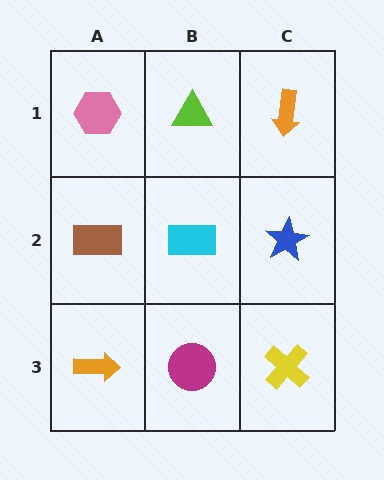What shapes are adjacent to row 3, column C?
A blue star (row 2, column C), a magenta circle (row 3, column B).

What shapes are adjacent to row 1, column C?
A blue star (row 2, column C), a lime triangle (row 1, column B).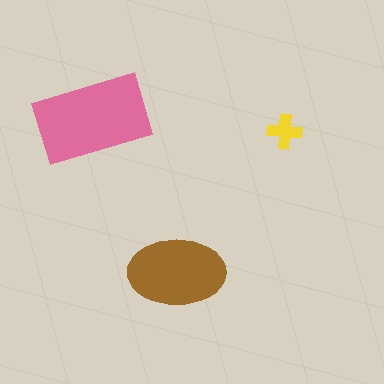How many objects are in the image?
There are 3 objects in the image.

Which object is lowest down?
The brown ellipse is bottommost.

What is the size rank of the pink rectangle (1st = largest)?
1st.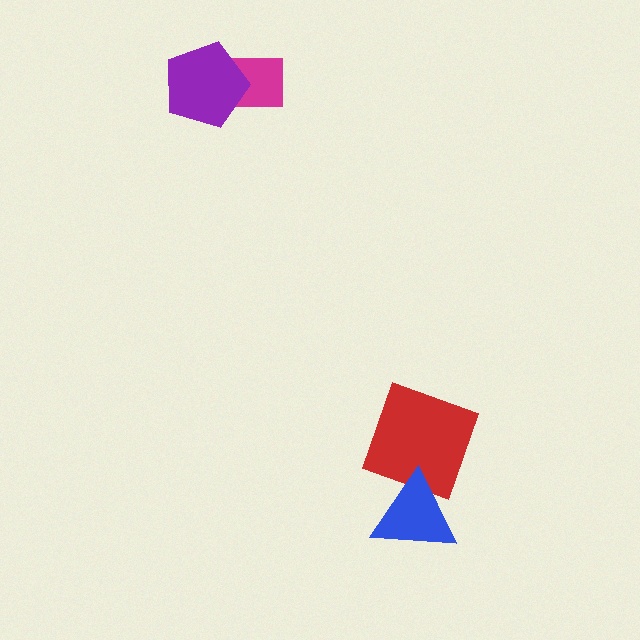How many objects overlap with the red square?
1 object overlaps with the red square.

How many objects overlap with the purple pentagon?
1 object overlaps with the purple pentagon.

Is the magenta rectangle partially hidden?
Yes, it is partially covered by another shape.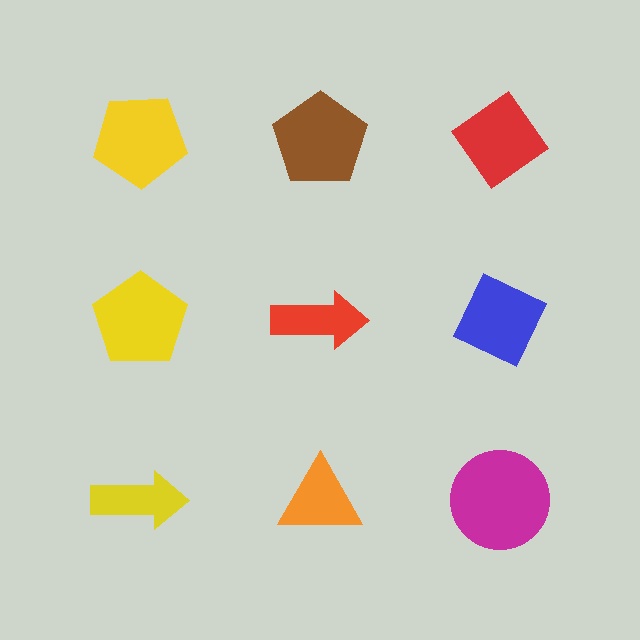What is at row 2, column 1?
A yellow pentagon.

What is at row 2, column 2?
A red arrow.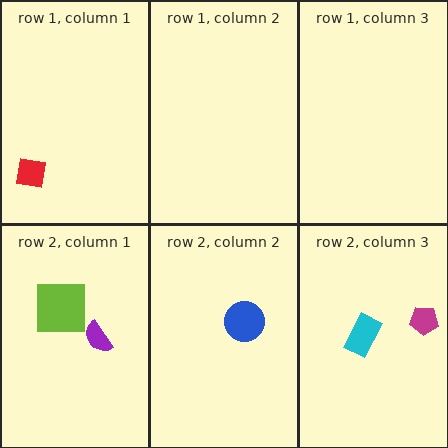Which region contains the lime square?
The row 2, column 1 region.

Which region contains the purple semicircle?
The row 2, column 1 region.